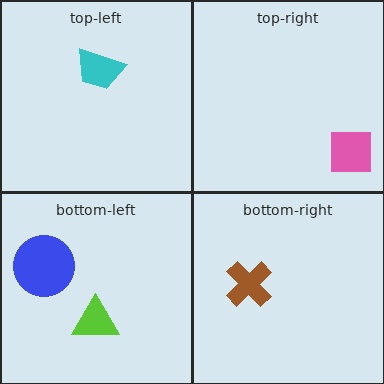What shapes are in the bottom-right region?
The brown cross.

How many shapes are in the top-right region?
1.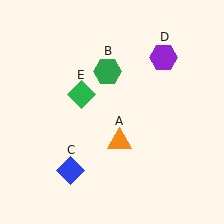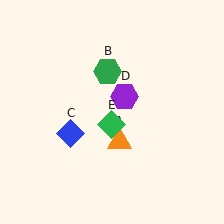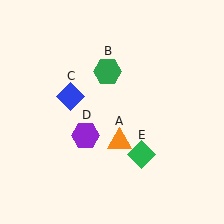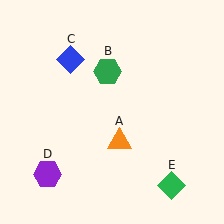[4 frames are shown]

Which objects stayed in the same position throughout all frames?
Orange triangle (object A) and green hexagon (object B) remained stationary.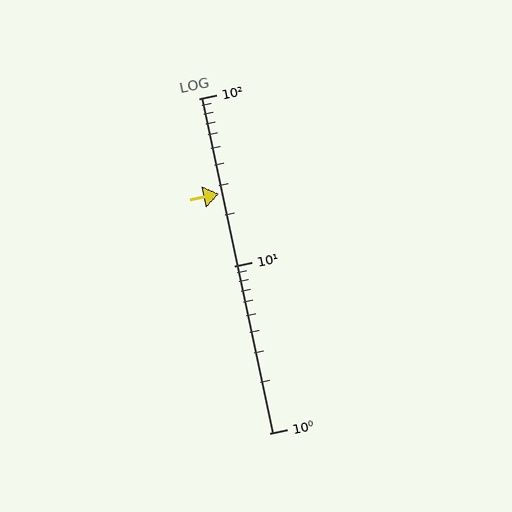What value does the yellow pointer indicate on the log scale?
The pointer indicates approximately 27.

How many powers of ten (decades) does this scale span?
The scale spans 2 decades, from 1 to 100.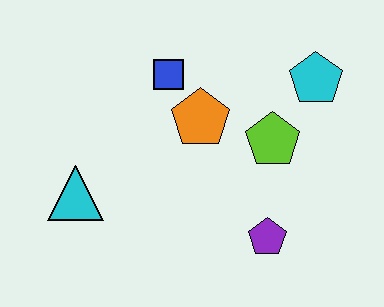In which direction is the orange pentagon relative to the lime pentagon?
The orange pentagon is to the left of the lime pentagon.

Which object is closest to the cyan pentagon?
The lime pentagon is closest to the cyan pentagon.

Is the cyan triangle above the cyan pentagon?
No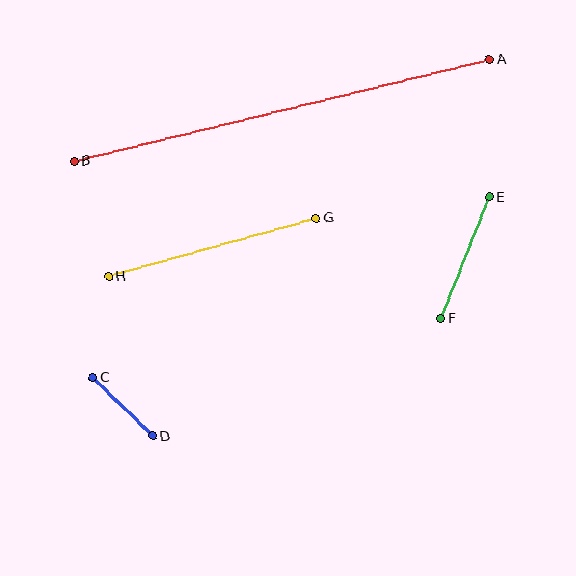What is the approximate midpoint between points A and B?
The midpoint is at approximately (282, 111) pixels.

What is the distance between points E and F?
The distance is approximately 131 pixels.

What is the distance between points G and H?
The distance is approximately 216 pixels.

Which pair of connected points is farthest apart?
Points A and B are farthest apart.